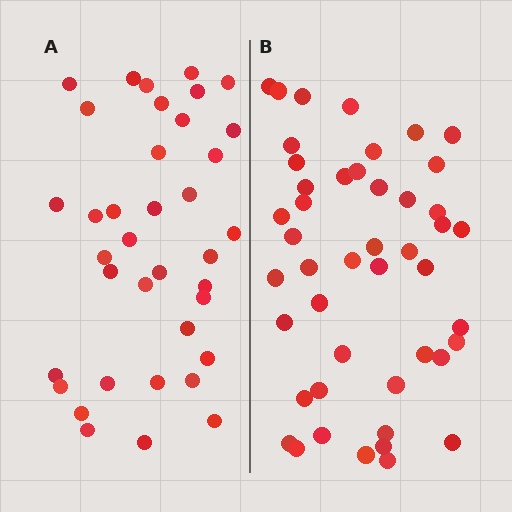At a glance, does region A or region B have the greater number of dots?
Region B (the right region) has more dots.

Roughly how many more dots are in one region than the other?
Region B has roughly 8 or so more dots than region A.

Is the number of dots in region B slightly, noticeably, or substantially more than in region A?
Region B has only slightly more — the two regions are fairly close. The ratio is roughly 1.2 to 1.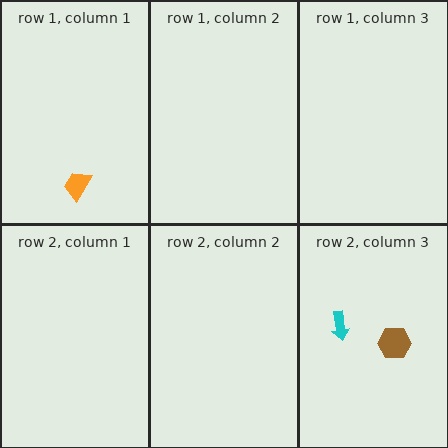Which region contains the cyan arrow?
The row 2, column 3 region.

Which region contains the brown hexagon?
The row 2, column 3 region.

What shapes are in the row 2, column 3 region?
The cyan arrow, the brown hexagon.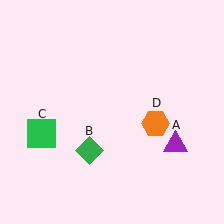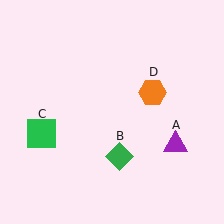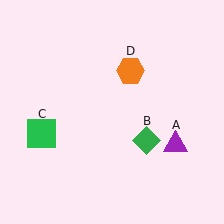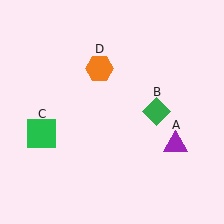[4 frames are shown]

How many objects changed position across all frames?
2 objects changed position: green diamond (object B), orange hexagon (object D).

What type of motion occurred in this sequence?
The green diamond (object B), orange hexagon (object D) rotated counterclockwise around the center of the scene.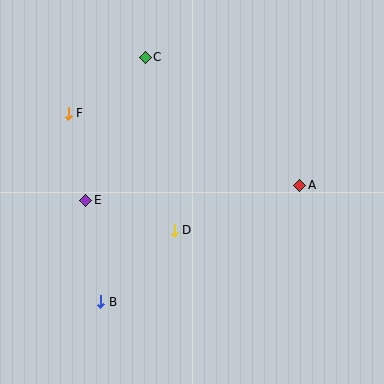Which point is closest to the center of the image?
Point D at (174, 230) is closest to the center.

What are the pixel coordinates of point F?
Point F is at (68, 113).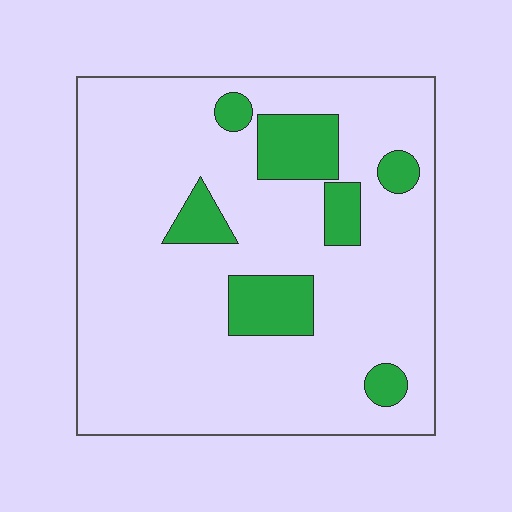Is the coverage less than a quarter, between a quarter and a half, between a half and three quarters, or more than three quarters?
Less than a quarter.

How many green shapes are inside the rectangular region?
7.